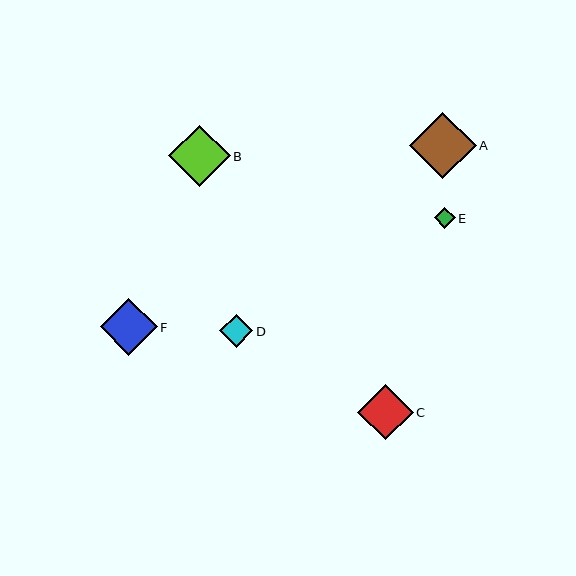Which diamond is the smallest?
Diamond E is the smallest with a size of approximately 21 pixels.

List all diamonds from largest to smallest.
From largest to smallest: A, B, F, C, D, E.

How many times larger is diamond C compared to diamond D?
Diamond C is approximately 1.7 times the size of diamond D.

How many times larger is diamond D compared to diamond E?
Diamond D is approximately 1.6 times the size of diamond E.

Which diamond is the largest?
Diamond A is the largest with a size of approximately 67 pixels.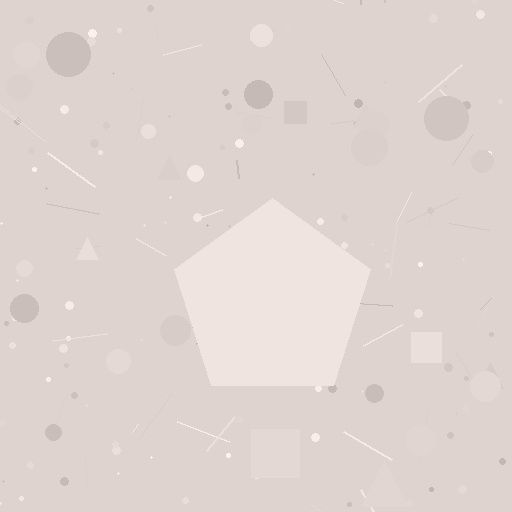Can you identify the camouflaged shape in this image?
The camouflaged shape is a pentagon.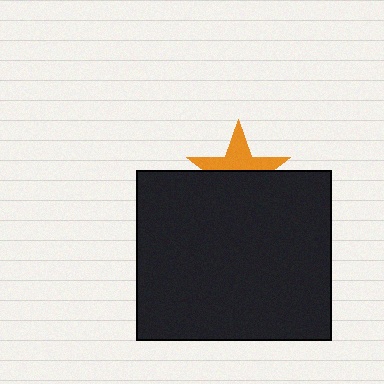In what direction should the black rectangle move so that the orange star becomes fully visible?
The black rectangle should move down. That is the shortest direction to clear the overlap and leave the orange star fully visible.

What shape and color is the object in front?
The object in front is a black rectangle.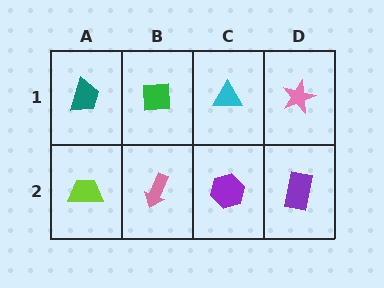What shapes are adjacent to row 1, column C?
A purple hexagon (row 2, column C), a green square (row 1, column B), a pink star (row 1, column D).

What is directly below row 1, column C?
A purple hexagon.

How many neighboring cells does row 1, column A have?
2.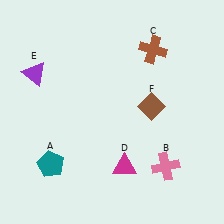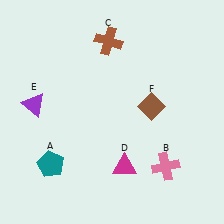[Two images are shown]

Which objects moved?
The objects that moved are: the brown cross (C), the purple triangle (E).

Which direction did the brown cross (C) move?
The brown cross (C) moved left.